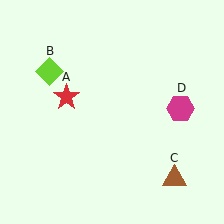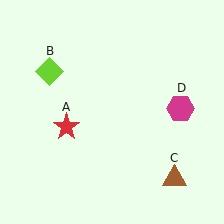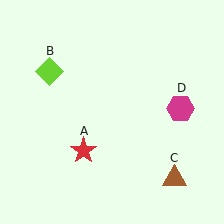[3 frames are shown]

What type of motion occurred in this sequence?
The red star (object A) rotated counterclockwise around the center of the scene.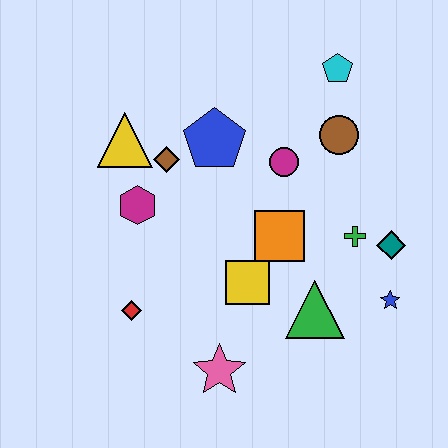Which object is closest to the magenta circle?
The brown circle is closest to the magenta circle.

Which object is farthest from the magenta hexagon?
The blue star is farthest from the magenta hexagon.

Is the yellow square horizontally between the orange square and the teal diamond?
No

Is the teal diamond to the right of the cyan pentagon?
Yes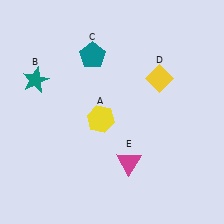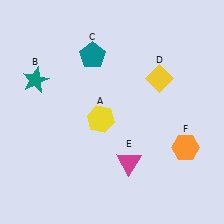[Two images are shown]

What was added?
An orange hexagon (F) was added in Image 2.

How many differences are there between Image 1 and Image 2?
There is 1 difference between the two images.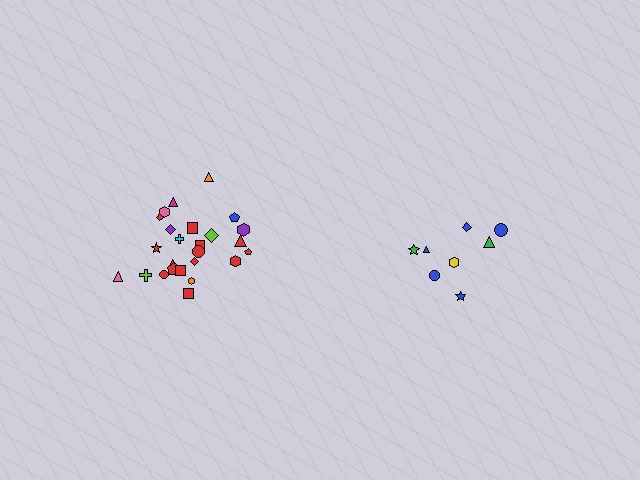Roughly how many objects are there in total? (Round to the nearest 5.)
Roughly 35 objects in total.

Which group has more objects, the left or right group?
The left group.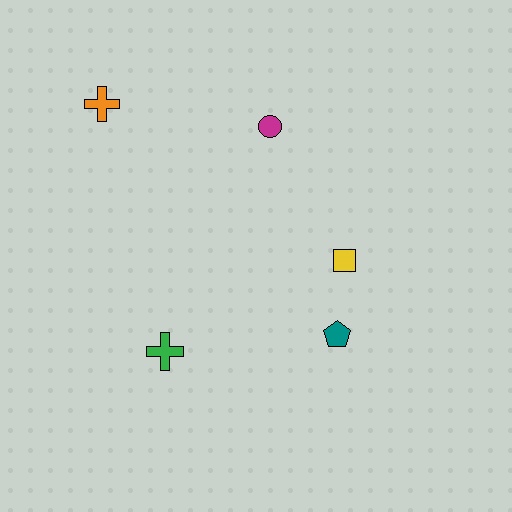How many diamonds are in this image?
There are no diamonds.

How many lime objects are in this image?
There are no lime objects.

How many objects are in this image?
There are 5 objects.